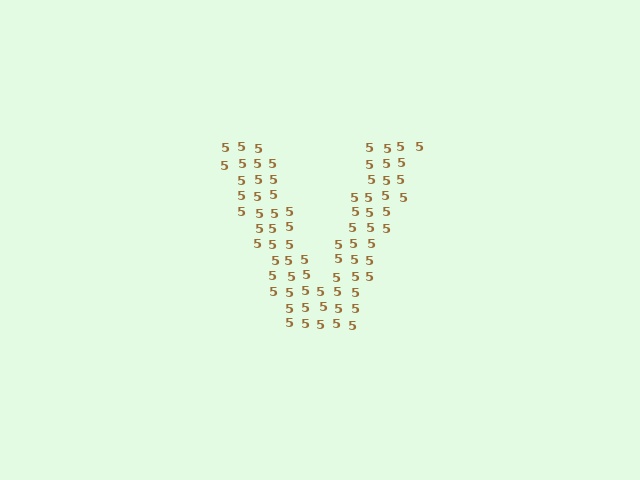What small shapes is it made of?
It is made of small digit 5's.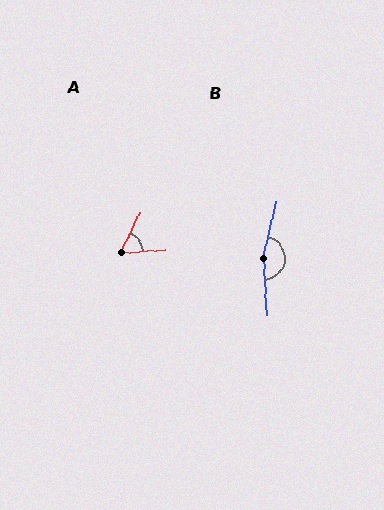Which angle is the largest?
B, at approximately 163 degrees.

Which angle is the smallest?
A, at approximately 61 degrees.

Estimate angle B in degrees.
Approximately 163 degrees.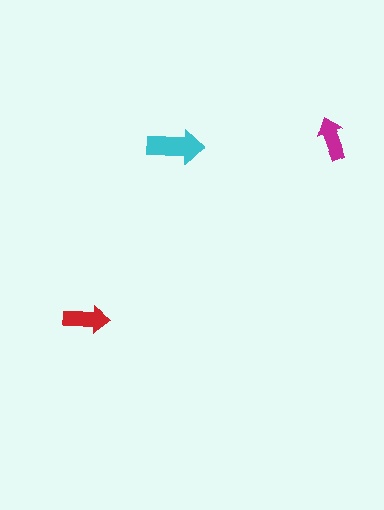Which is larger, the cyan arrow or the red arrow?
The cyan one.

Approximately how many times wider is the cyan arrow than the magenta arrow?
About 1.5 times wider.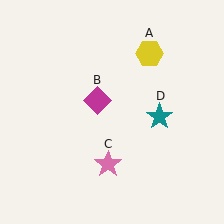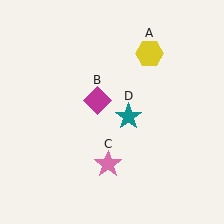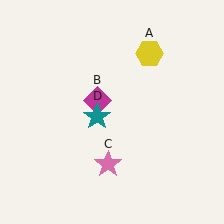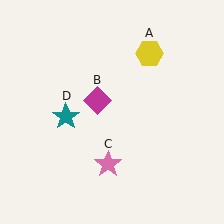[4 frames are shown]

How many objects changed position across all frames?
1 object changed position: teal star (object D).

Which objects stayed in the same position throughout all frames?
Yellow hexagon (object A) and magenta diamond (object B) and pink star (object C) remained stationary.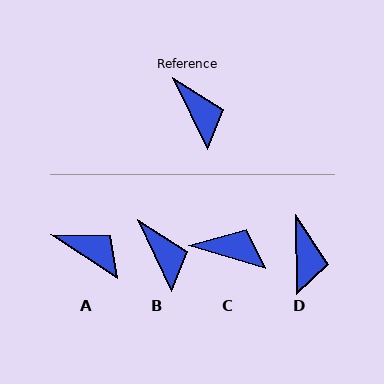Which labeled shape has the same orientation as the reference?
B.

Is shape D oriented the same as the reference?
No, it is off by about 25 degrees.